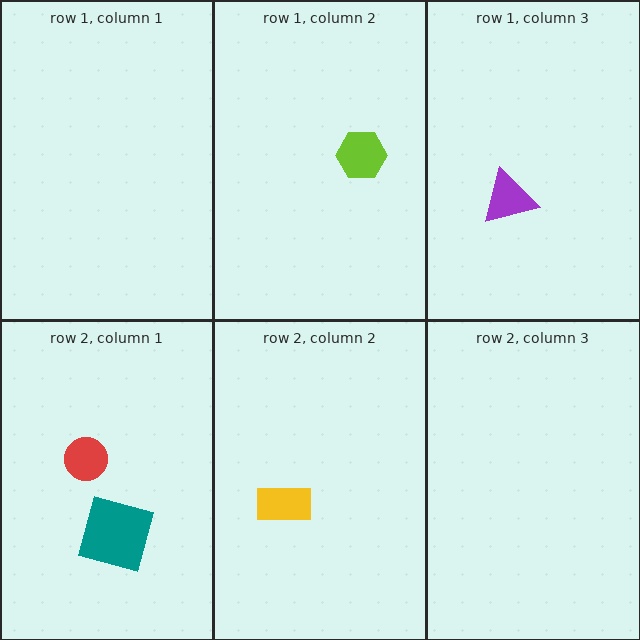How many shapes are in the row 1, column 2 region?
1.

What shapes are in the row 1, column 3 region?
The purple triangle.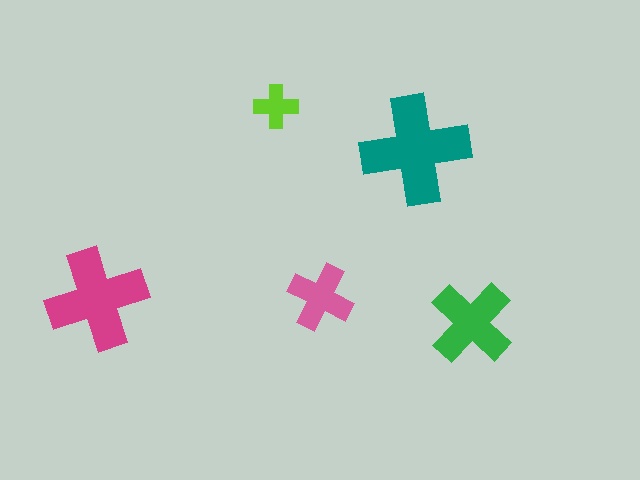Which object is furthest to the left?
The magenta cross is leftmost.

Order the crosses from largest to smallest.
the teal one, the magenta one, the green one, the pink one, the lime one.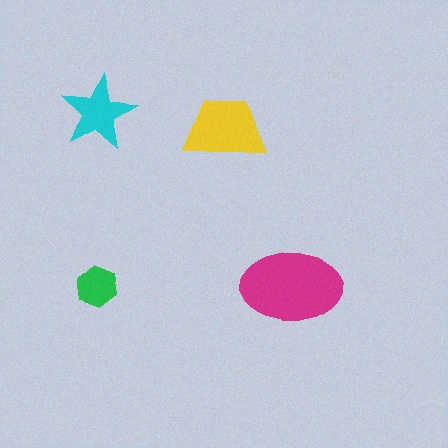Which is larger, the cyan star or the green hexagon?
The cyan star.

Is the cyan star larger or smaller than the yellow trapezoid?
Smaller.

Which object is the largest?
The magenta ellipse.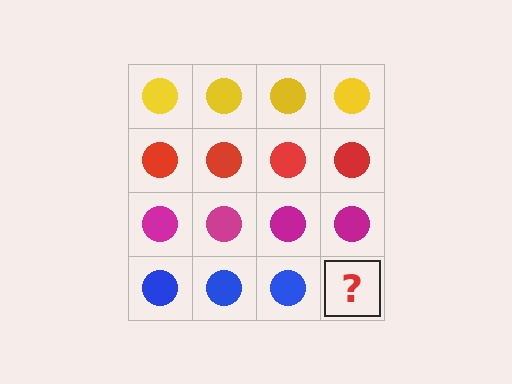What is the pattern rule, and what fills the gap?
The rule is that each row has a consistent color. The gap should be filled with a blue circle.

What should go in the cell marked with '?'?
The missing cell should contain a blue circle.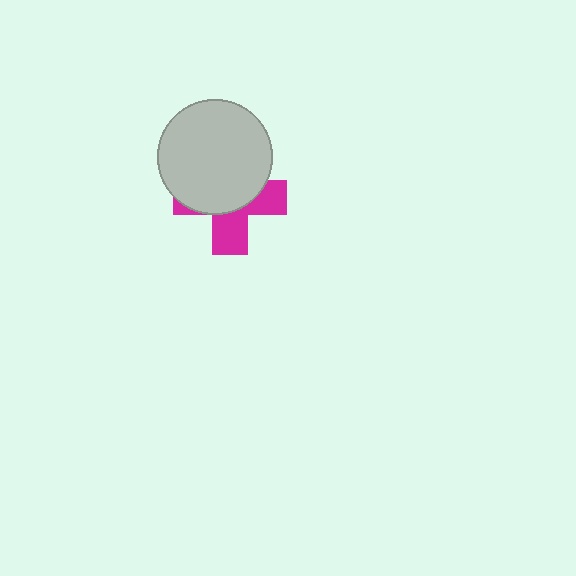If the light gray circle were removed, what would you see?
You would see the complete magenta cross.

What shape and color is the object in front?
The object in front is a light gray circle.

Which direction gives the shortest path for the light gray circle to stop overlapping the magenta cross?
Moving up gives the shortest separation.